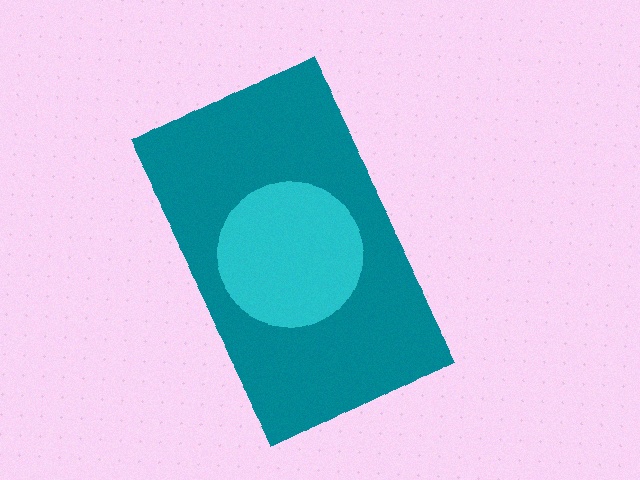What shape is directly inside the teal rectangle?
The cyan circle.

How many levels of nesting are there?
2.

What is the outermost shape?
The teal rectangle.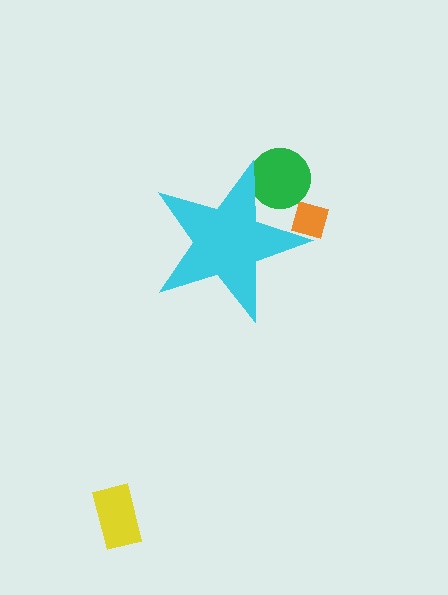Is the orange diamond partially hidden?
Yes, the orange diamond is partially hidden behind the cyan star.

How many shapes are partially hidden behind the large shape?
2 shapes are partially hidden.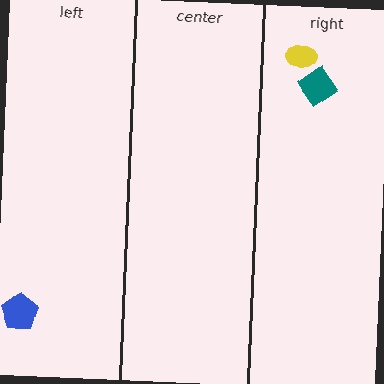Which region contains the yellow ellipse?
The right region.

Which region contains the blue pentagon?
The left region.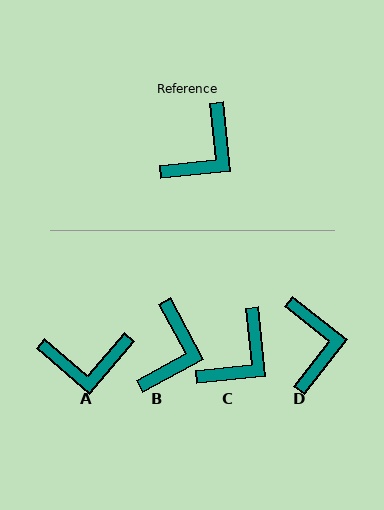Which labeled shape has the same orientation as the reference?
C.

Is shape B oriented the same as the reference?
No, it is off by about 23 degrees.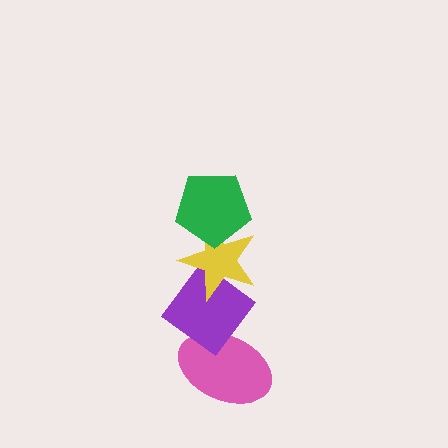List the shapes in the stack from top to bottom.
From top to bottom: the green pentagon, the yellow star, the purple diamond, the pink ellipse.